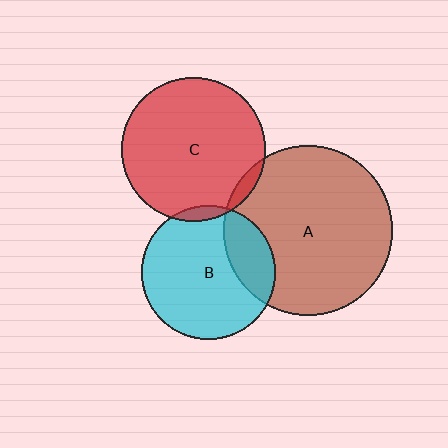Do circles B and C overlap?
Yes.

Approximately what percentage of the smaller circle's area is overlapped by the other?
Approximately 5%.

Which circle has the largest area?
Circle A (brown).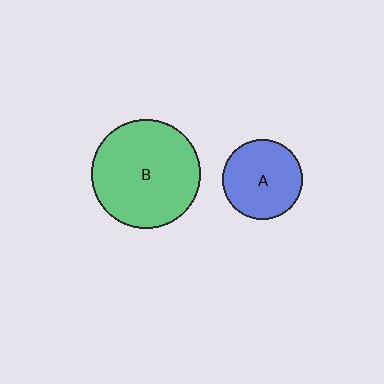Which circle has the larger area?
Circle B (green).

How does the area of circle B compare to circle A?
Approximately 1.8 times.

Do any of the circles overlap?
No, none of the circles overlap.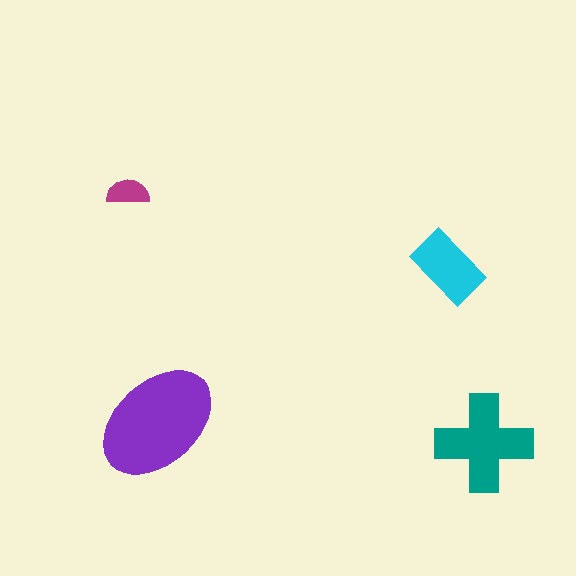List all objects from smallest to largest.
The magenta semicircle, the cyan rectangle, the teal cross, the purple ellipse.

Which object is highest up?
The magenta semicircle is topmost.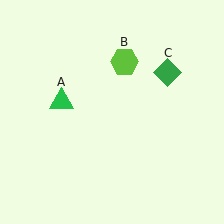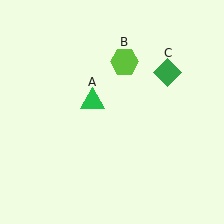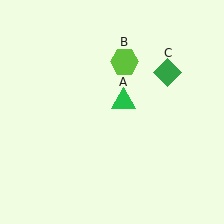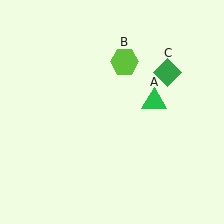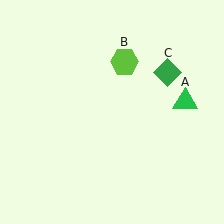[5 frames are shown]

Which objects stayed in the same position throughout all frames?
Lime hexagon (object B) and green diamond (object C) remained stationary.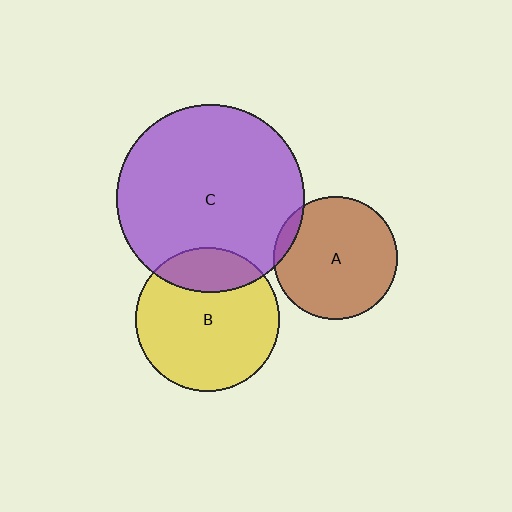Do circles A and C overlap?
Yes.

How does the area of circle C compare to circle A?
Approximately 2.3 times.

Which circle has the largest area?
Circle C (purple).